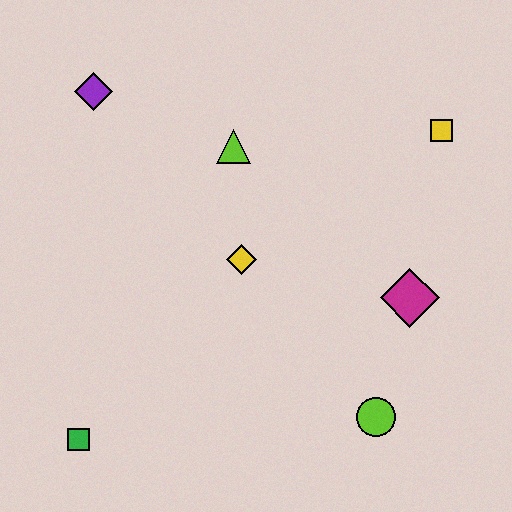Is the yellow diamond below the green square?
No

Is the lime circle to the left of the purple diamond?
No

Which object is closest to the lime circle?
The magenta diamond is closest to the lime circle.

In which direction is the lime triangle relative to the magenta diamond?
The lime triangle is to the left of the magenta diamond.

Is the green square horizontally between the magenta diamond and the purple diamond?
No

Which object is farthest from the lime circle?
The purple diamond is farthest from the lime circle.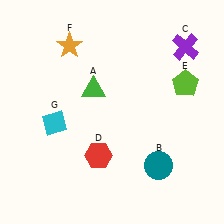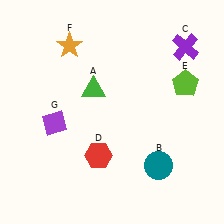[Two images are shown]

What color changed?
The diamond (G) changed from cyan in Image 1 to purple in Image 2.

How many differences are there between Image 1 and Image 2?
There is 1 difference between the two images.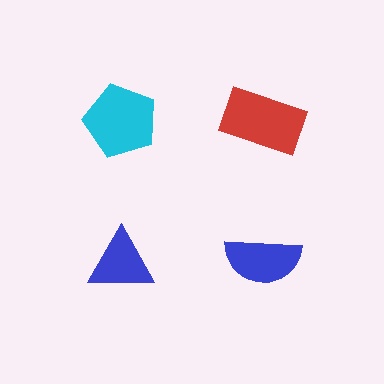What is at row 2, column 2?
A blue semicircle.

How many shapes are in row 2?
2 shapes.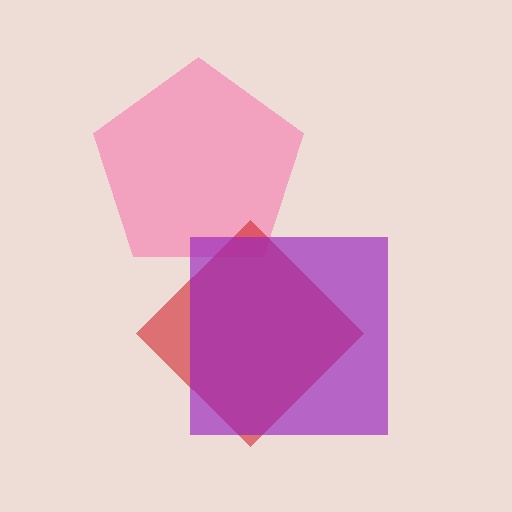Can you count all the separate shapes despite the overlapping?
Yes, there are 3 separate shapes.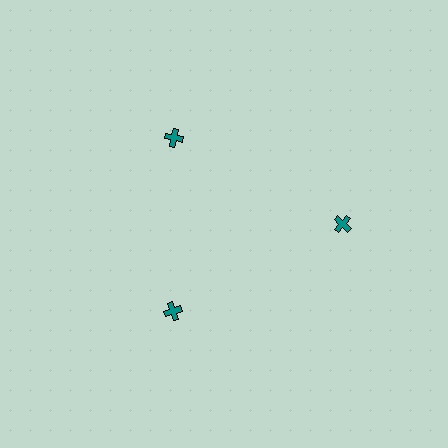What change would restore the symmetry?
The symmetry would be restored by moving it inward, back onto the ring so that all 3 crosses sit at equal angles and equal distance from the center.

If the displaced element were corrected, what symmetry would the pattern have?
It would have 3-fold rotational symmetry — the pattern would map onto itself every 120 degrees.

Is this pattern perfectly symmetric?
No. The 3 teal crosses are arranged in a ring, but one element near the 3 o'clock position is pushed outward from the center, breaking the 3-fold rotational symmetry.